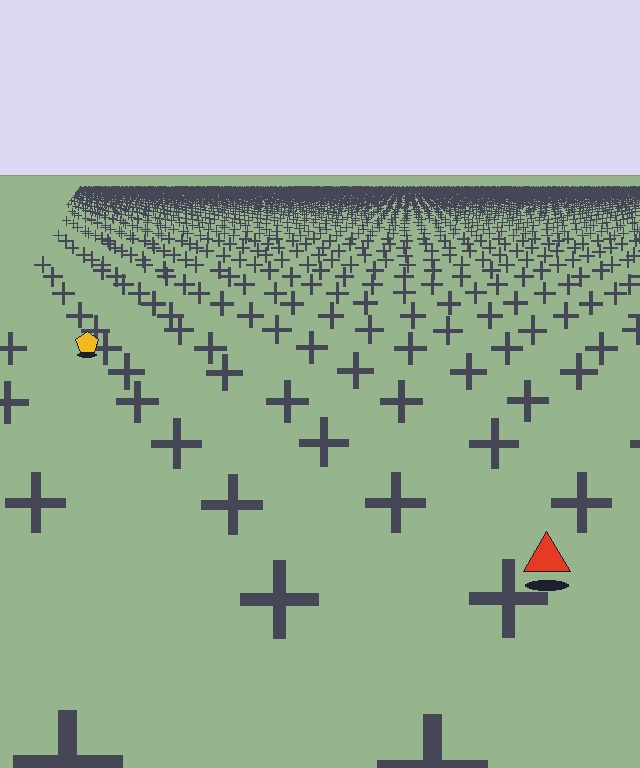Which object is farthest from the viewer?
The yellow pentagon is farthest from the viewer. It appears smaller and the ground texture around it is denser.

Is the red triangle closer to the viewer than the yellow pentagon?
Yes. The red triangle is closer — you can tell from the texture gradient: the ground texture is coarser near it.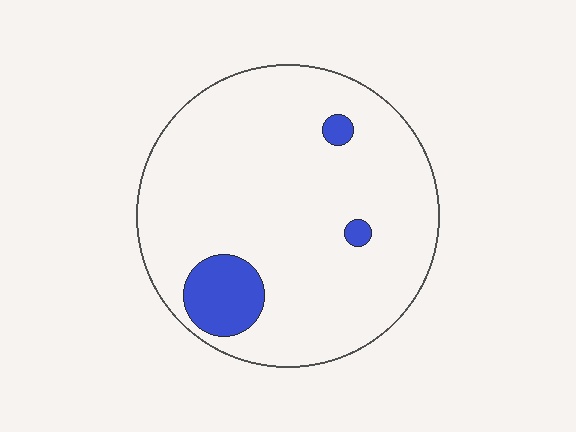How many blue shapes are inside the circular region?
3.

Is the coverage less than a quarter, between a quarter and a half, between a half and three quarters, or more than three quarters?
Less than a quarter.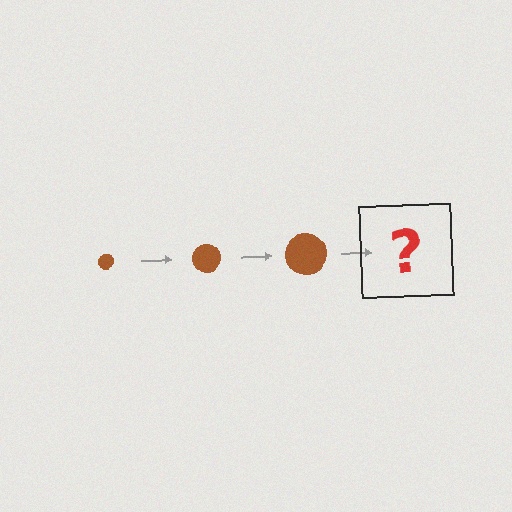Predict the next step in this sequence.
The next step is a brown circle, larger than the previous one.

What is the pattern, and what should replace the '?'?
The pattern is that the circle gets progressively larger each step. The '?' should be a brown circle, larger than the previous one.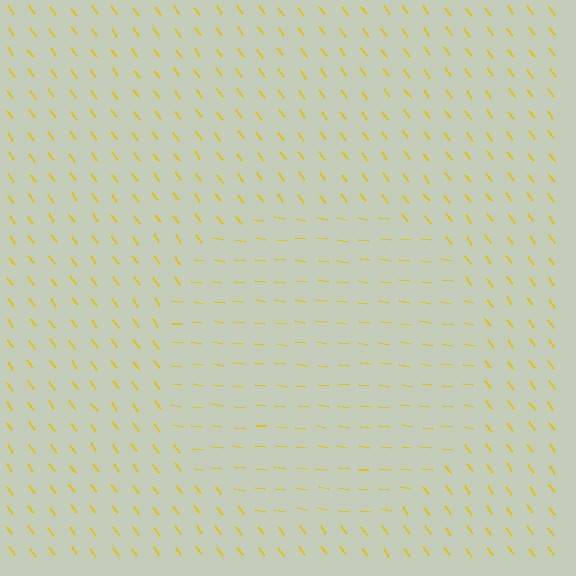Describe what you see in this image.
The image is filled with small yellow line segments. A circle region in the image has lines oriented differently from the surrounding lines, creating a visible texture boundary.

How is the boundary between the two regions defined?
The boundary is defined purely by a change in line orientation (approximately 45 degrees difference). All lines are the same color and thickness.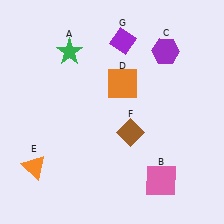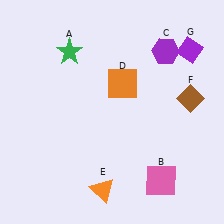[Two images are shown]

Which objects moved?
The objects that moved are: the orange triangle (E), the brown diamond (F), the purple diamond (G).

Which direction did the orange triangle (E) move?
The orange triangle (E) moved right.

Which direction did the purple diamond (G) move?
The purple diamond (G) moved right.